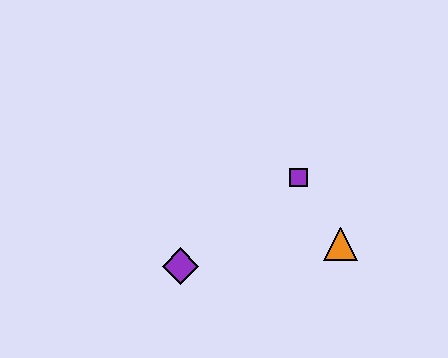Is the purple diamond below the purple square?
Yes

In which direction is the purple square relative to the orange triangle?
The purple square is above the orange triangle.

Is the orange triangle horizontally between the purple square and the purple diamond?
No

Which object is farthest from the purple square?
The purple diamond is farthest from the purple square.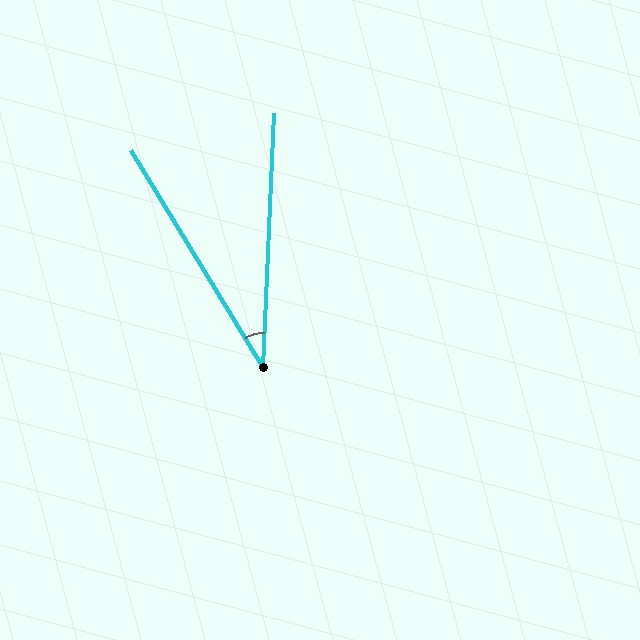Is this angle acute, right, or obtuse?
It is acute.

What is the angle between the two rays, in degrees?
Approximately 34 degrees.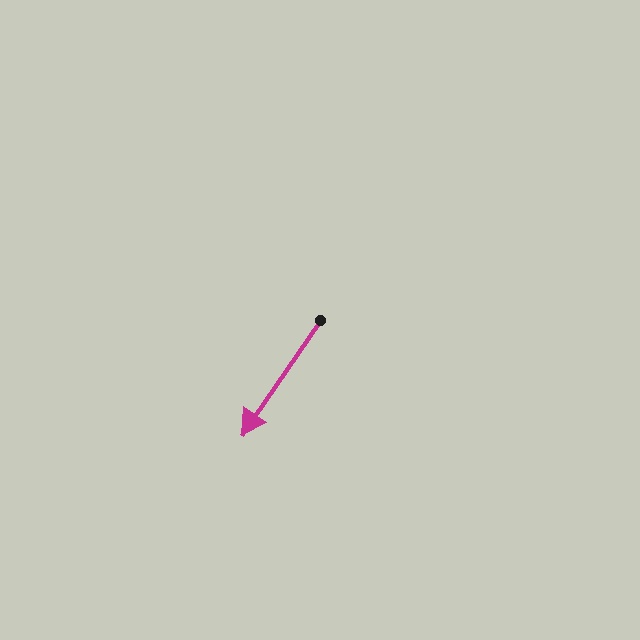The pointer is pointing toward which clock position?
Roughly 7 o'clock.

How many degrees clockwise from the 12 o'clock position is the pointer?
Approximately 214 degrees.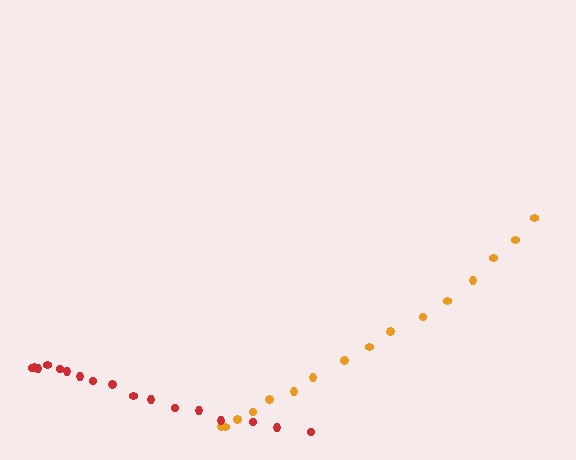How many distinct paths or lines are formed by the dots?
There are 2 distinct paths.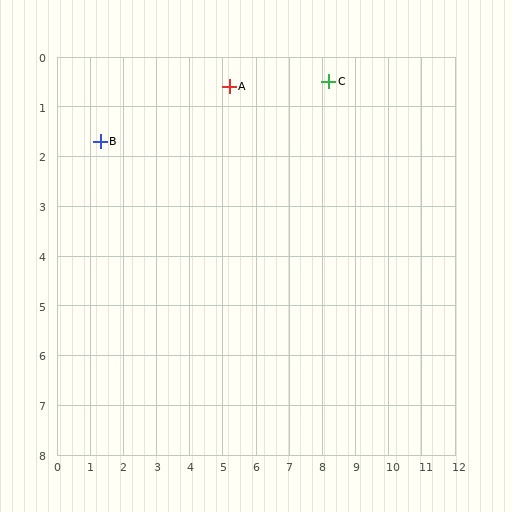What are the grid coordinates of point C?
Point C is at approximately (8.2, 0.5).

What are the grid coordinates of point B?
Point B is at approximately (1.3, 1.7).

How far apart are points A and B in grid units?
Points A and B are about 4.1 grid units apart.